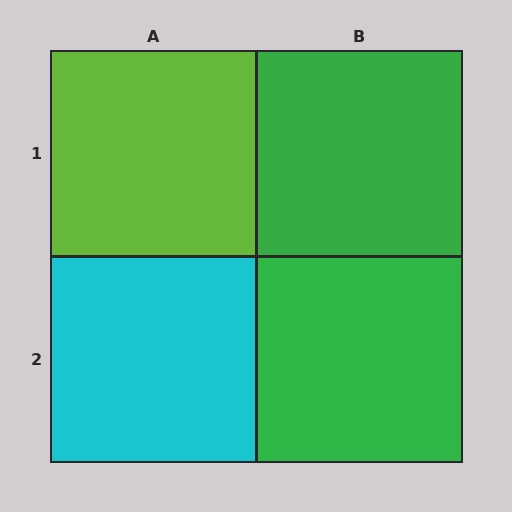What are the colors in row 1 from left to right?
Lime, green.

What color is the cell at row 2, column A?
Cyan.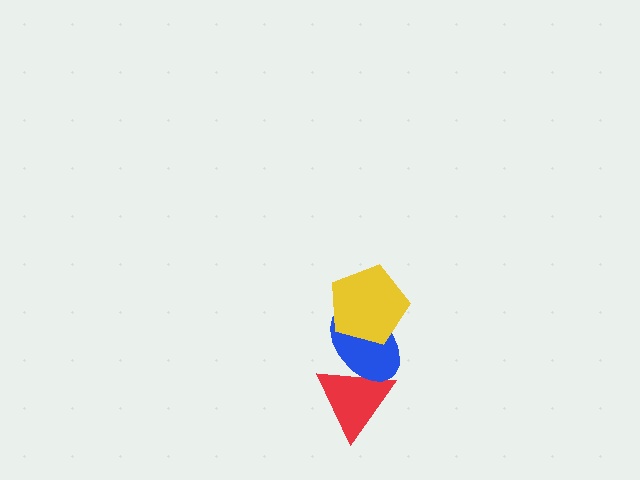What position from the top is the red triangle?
The red triangle is 3rd from the top.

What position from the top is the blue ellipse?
The blue ellipse is 2nd from the top.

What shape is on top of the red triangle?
The blue ellipse is on top of the red triangle.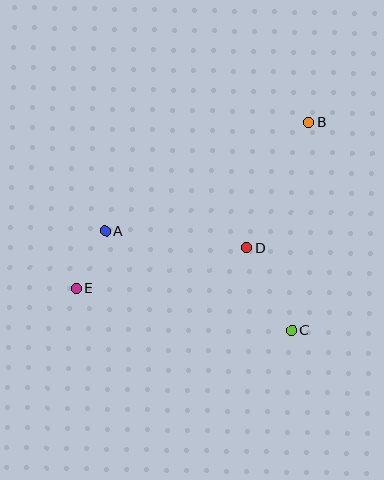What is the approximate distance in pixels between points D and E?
The distance between D and E is approximately 175 pixels.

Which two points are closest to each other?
Points A and E are closest to each other.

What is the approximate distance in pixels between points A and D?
The distance between A and D is approximately 142 pixels.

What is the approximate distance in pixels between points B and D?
The distance between B and D is approximately 140 pixels.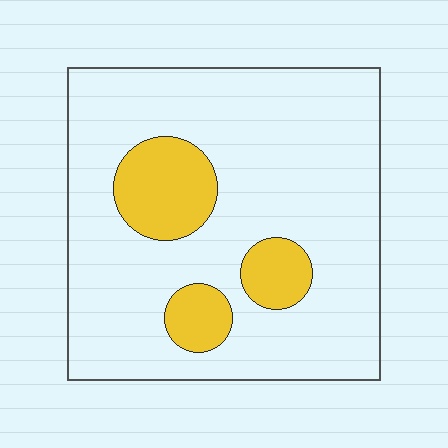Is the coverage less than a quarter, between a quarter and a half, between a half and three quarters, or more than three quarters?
Less than a quarter.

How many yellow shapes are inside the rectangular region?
3.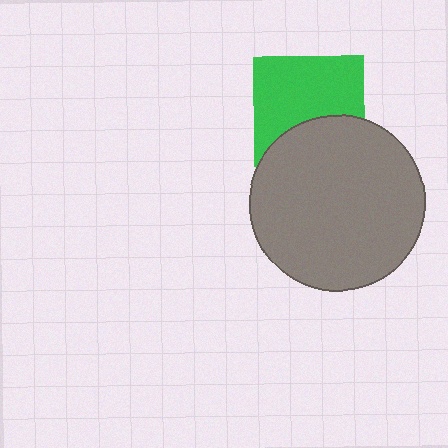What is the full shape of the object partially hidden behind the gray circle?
The partially hidden object is a green square.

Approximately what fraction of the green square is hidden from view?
Roughly 36% of the green square is hidden behind the gray circle.